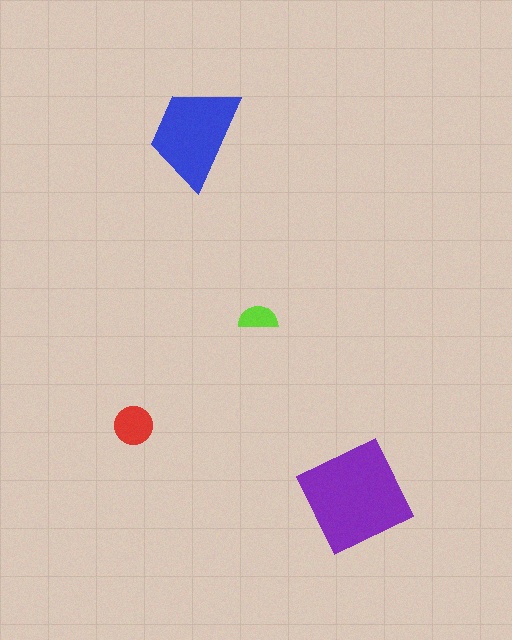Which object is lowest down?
The purple square is bottommost.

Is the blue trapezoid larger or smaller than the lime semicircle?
Larger.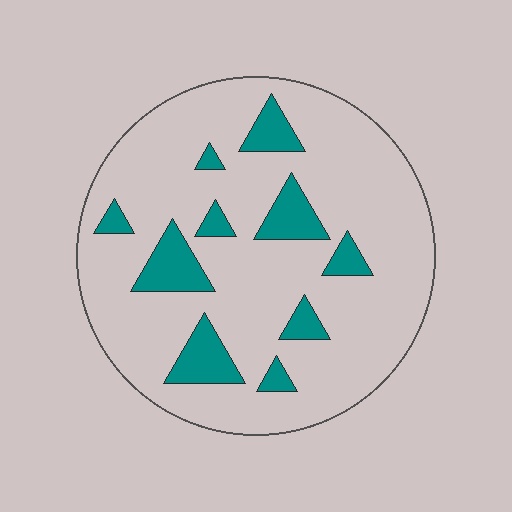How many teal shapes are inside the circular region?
10.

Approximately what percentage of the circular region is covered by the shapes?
Approximately 15%.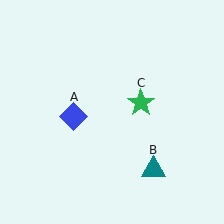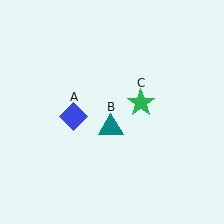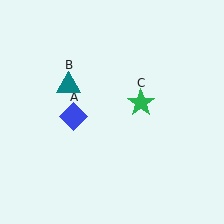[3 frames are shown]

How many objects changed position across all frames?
1 object changed position: teal triangle (object B).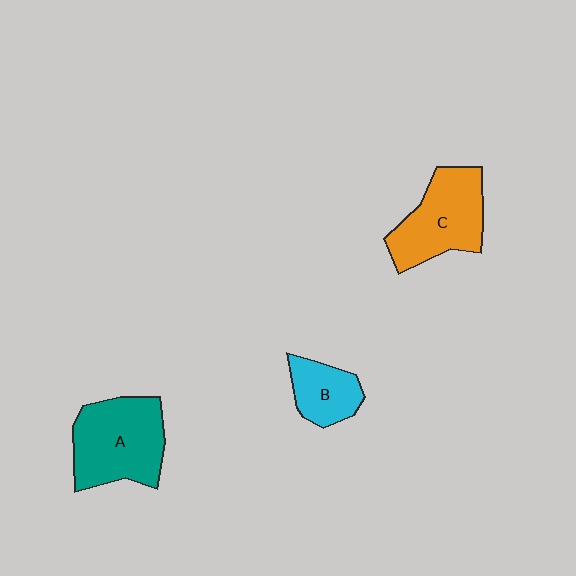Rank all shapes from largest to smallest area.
From largest to smallest: A (teal), C (orange), B (cyan).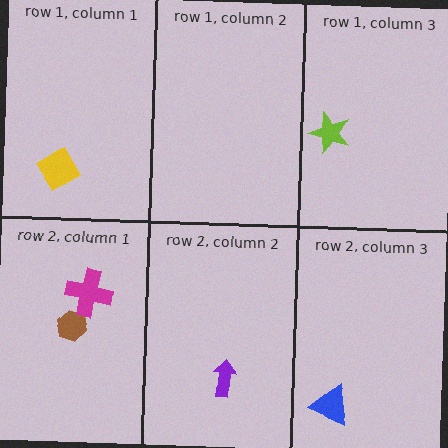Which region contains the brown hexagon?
The row 2, column 1 region.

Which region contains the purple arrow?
The row 2, column 2 region.